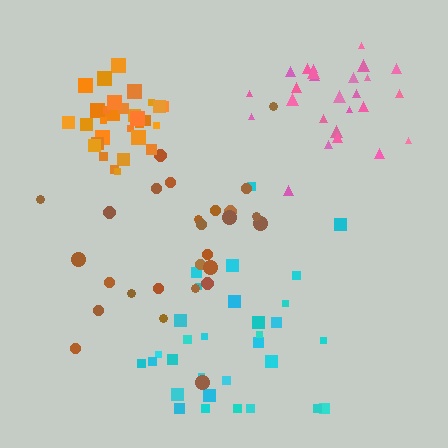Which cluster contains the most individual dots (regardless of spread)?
Cyan (32).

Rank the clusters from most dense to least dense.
orange, pink, cyan, brown.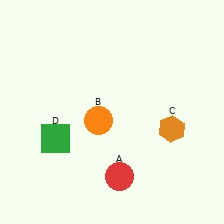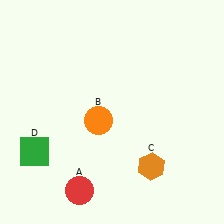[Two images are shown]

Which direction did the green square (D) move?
The green square (D) moved left.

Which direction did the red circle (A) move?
The red circle (A) moved left.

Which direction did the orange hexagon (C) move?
The orange hexagon (C) moved down.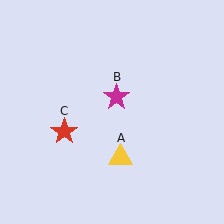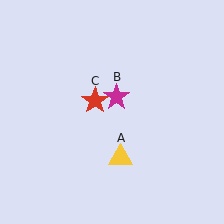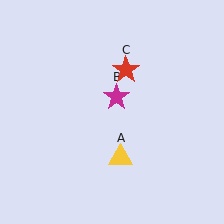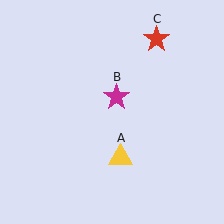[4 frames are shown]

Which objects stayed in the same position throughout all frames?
Yellow triangle (object A) and magenta star (object B) remained stationary.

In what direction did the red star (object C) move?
The red star (object C) moved up and to the right.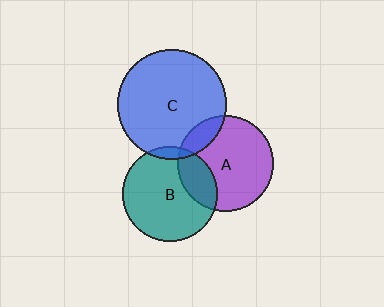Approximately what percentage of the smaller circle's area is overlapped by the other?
Approximately 25%.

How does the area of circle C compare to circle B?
Approximately 1.3 times.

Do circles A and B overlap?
Yes.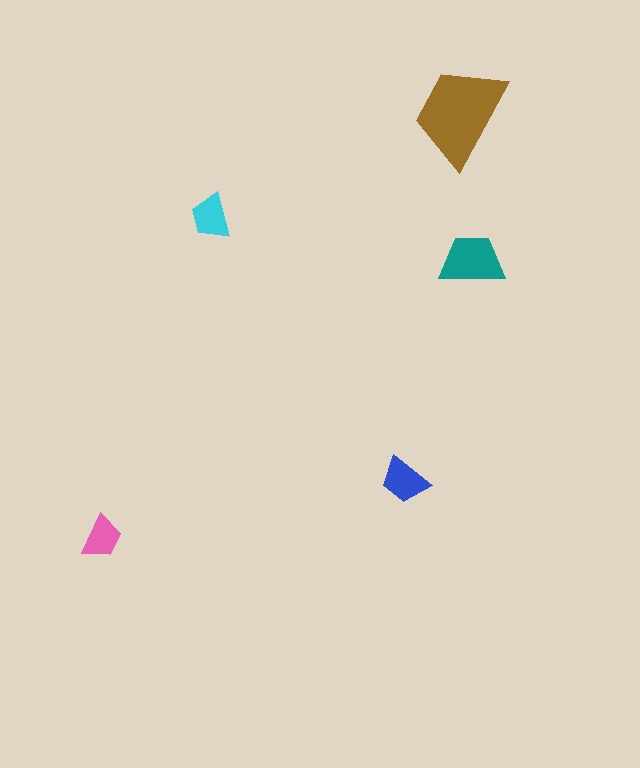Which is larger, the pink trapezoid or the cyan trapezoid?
The cyan one.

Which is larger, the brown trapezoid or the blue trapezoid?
The brown one.